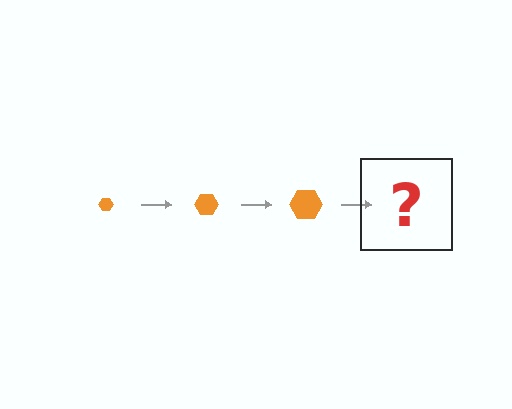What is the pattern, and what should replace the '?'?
The pattern is that the hexagon gets progressively larger each step. The '?' should be an orange hexagon, larger than the previous one.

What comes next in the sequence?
The next element should be an orange hexagon, larger than the previous one.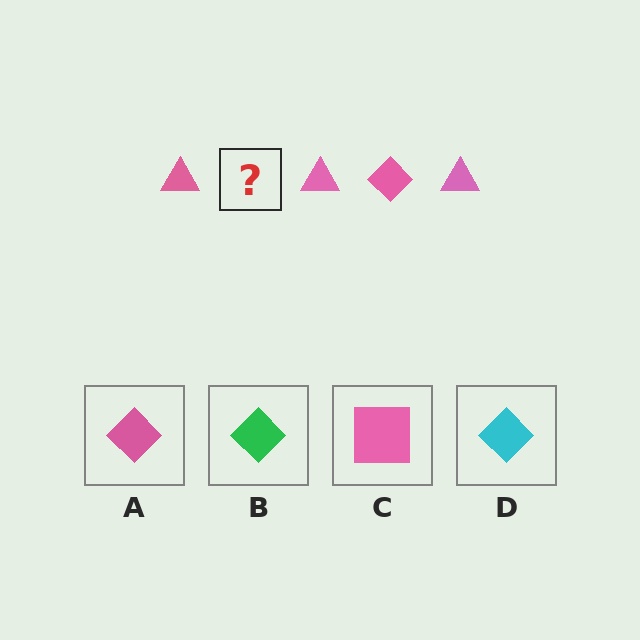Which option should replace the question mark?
Option A.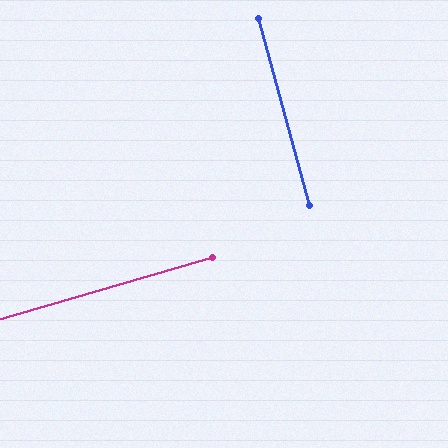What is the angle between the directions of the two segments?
Approximately 89 degrees.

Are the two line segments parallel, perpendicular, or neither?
Perpendicular — they meet at approximately 89°.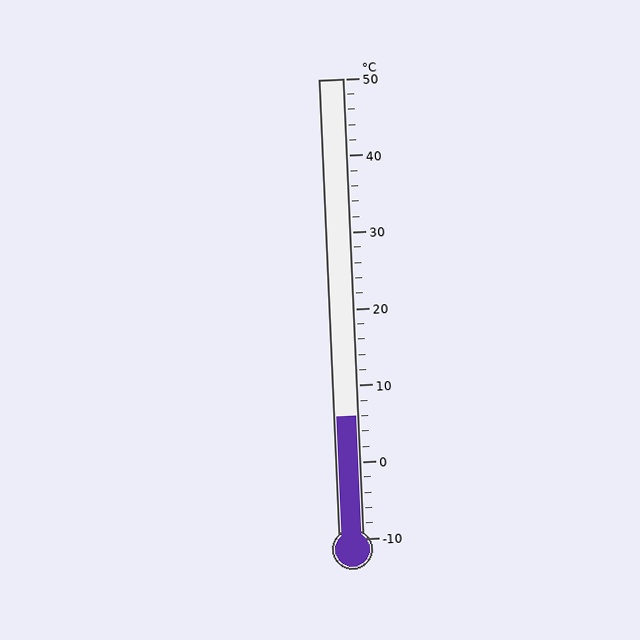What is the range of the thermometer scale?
The thermometer scale ranges from -10°C to 50°C.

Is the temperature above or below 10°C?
The temperature is below 10°C.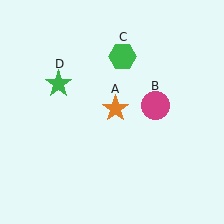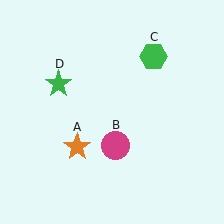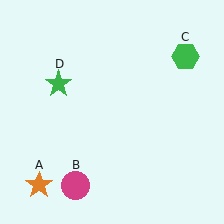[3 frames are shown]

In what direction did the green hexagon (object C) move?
The green hexagon (object C) moved right.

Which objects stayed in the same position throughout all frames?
Green star (object D) remained stationary.